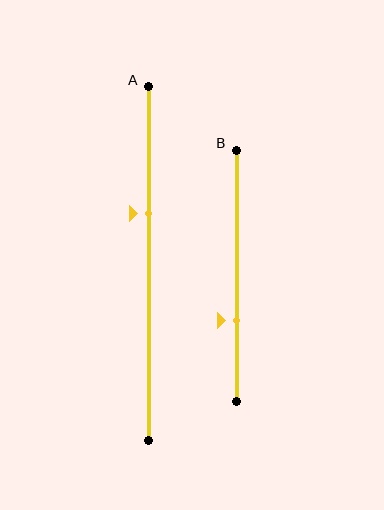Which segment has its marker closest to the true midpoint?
Segment A has its marker closest to the true midpoint.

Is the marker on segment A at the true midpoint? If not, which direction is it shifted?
No, the marker on segment A is shifted upward by about 14% of the segment length.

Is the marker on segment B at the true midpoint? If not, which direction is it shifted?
No, the marker on segment B is shifted downward by about 18% of the segment length.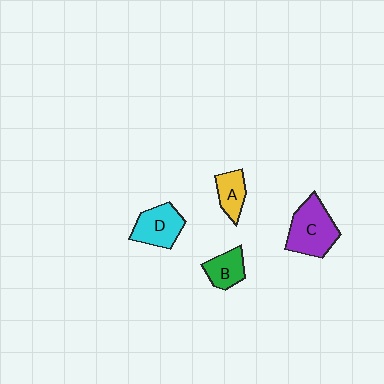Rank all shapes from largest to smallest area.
From largest to smallest: C (purple), D (cyan), B (green), A (yellow).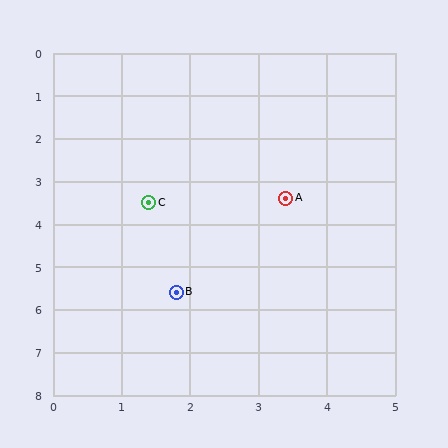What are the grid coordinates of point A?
Point A is at approximately (3.4, 3.4).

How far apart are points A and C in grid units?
Points A and C are about 2.0 grid units apart.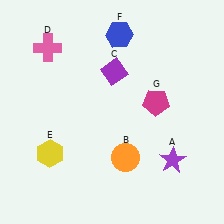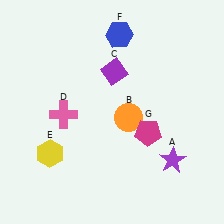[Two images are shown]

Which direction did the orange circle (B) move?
The orange circle (B) moved up.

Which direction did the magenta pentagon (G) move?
The magenta pentagon (G) moved down.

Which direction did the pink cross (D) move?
The pink cross (D) moved down.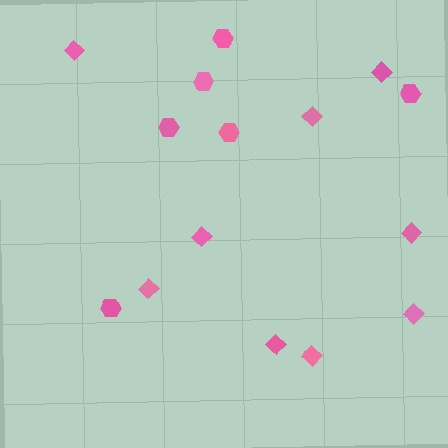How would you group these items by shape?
There are 2 groups: one group of hexagons (6) and one group of diamonds (9).